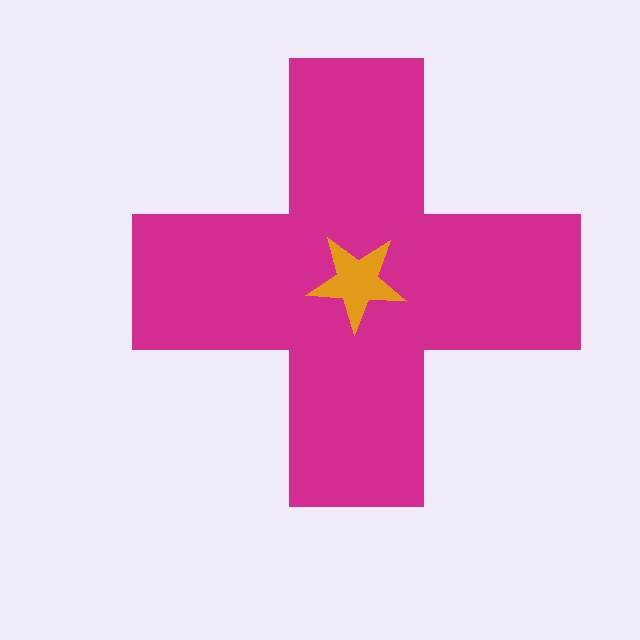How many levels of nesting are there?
2.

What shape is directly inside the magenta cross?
The orange star.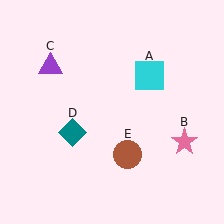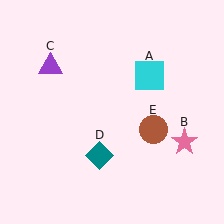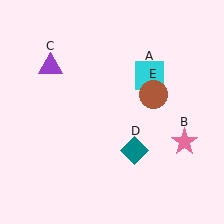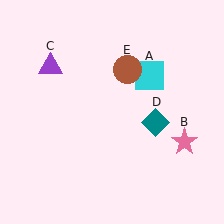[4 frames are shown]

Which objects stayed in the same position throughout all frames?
Cyan square (object A) and pink star (object B) and purple triangle (object C) remained stationary.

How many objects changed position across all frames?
2 objects changed position: teal diamond (object D), brown circle (object E).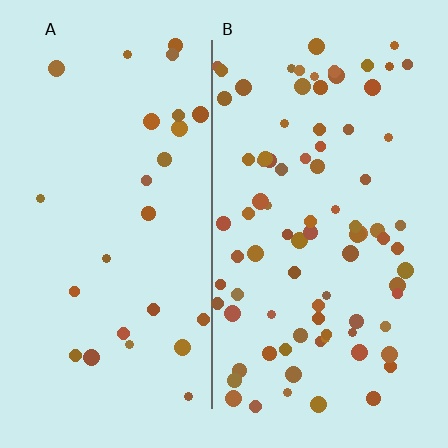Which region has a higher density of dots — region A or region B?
B (the right).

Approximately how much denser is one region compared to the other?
Approximately 3.2× — region B over region A.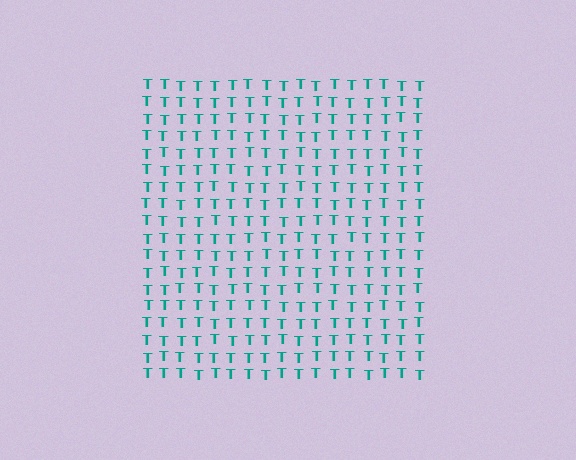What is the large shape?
The large shape is a square.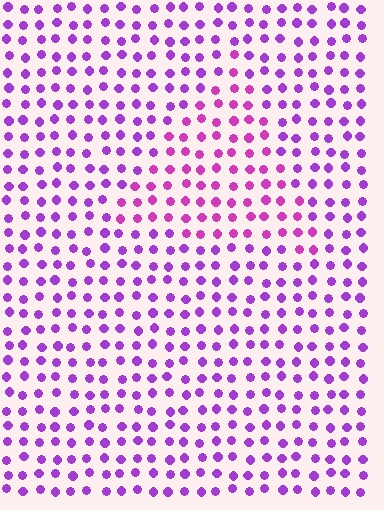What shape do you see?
I see a triangle.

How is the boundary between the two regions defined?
The boundary is defined purely by a slight shift in hue (about 27 degrees). Spacing, size, and orientation are identical on both sides.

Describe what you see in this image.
The image is filled with small purple elements in a uniform arrangement. A triangle-shaped region is visible where the elements are tinted to a slightly different hue, forming a subtle color boundary.